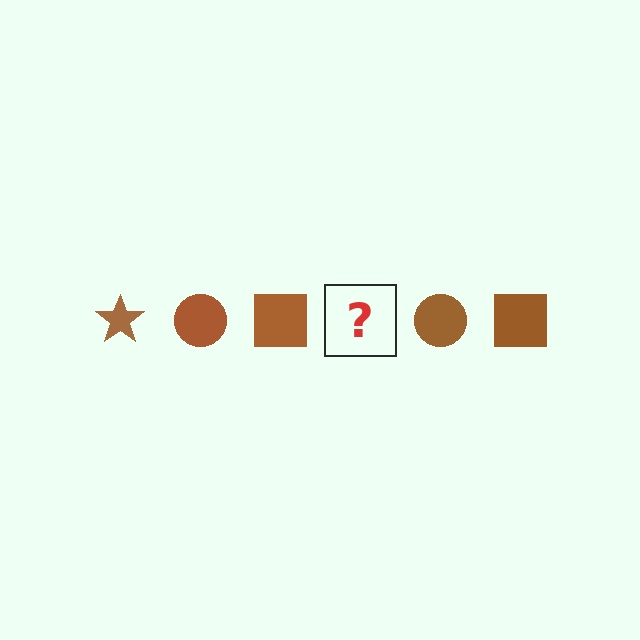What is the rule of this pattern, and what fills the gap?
The rule is that the pattern cycles through star, circle, square shapes in brown. The gap should be filled with a brown star.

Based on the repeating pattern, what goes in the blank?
The blank should be a brown star.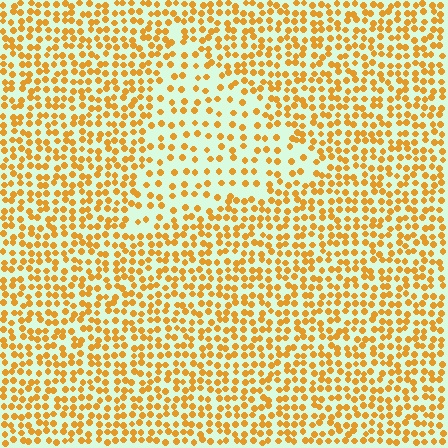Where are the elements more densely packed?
The elements are more densely packed outside the triangle boundary.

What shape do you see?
I see a triangle.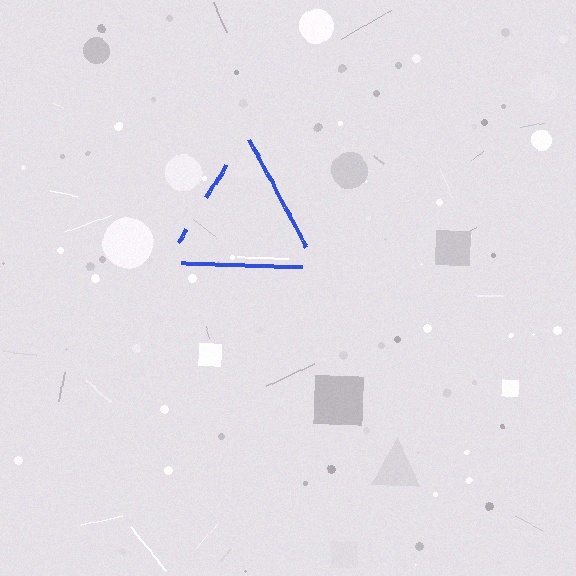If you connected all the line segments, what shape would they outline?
They would outline a triangle.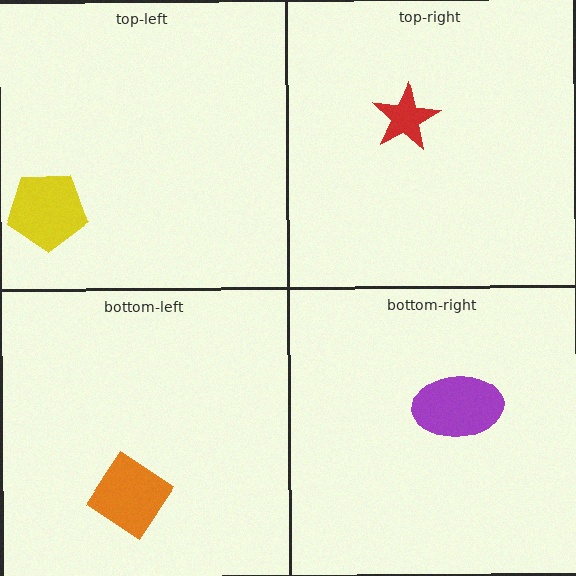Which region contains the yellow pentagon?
The top-left region.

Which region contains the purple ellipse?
The bottom-right region.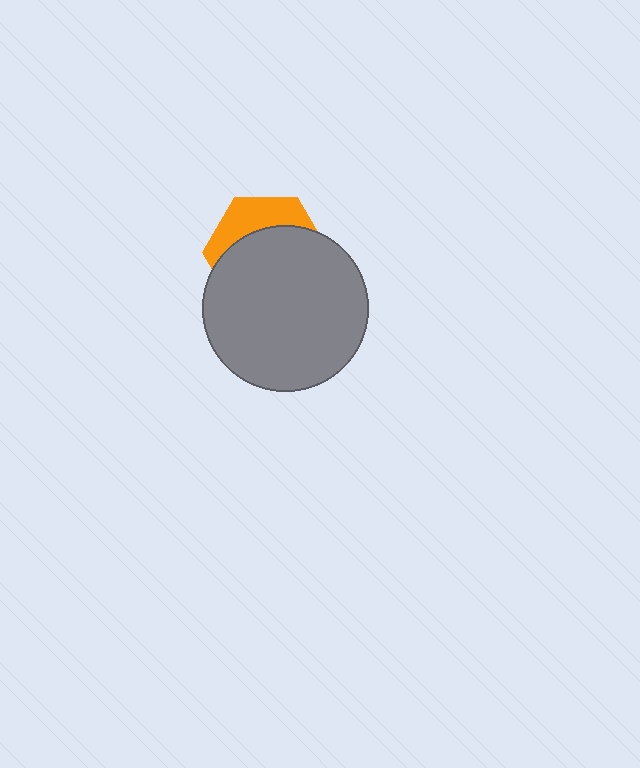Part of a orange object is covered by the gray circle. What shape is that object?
It is a hexagon.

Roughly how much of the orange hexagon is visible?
A small part of it is visible (roughly 32%).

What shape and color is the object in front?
The object in front is a gray circle.